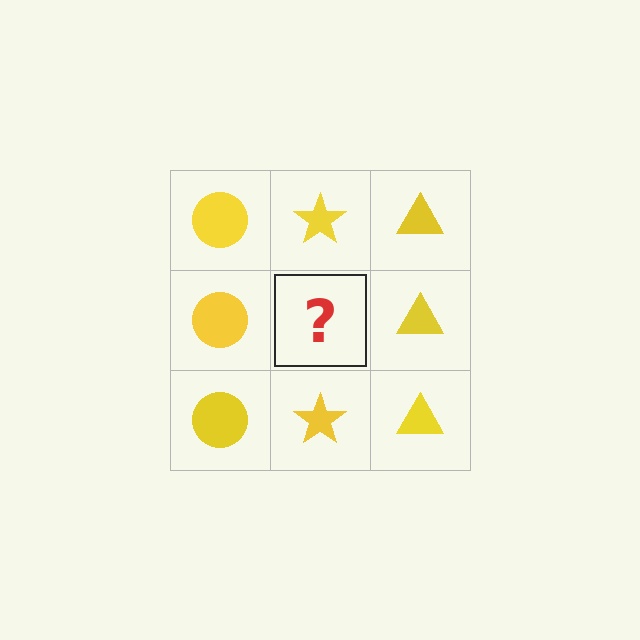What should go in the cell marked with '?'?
The missing cell should contain a yellow star.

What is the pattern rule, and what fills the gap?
The rule is that each column has a consistent shape. The gap should be filled with a yellow star.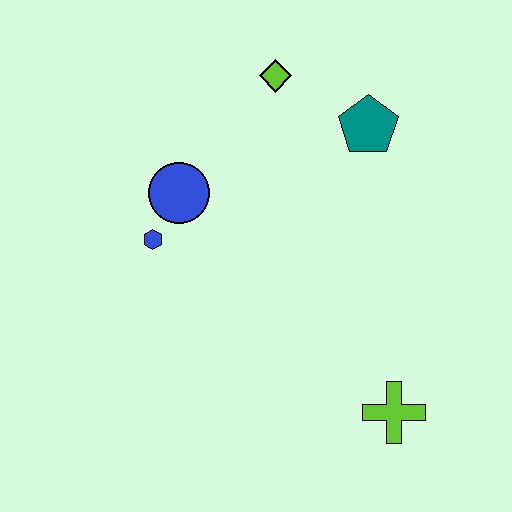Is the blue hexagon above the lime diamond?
No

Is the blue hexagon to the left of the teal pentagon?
Yes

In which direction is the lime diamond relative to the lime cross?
The lime diamond is above the lime cross.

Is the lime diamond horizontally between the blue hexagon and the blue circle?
No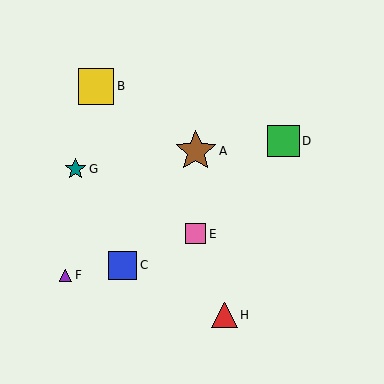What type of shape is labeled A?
Shape A is a brown star.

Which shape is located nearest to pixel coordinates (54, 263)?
The purple triangle (labeled F) at (66, 275) is nearest to that location.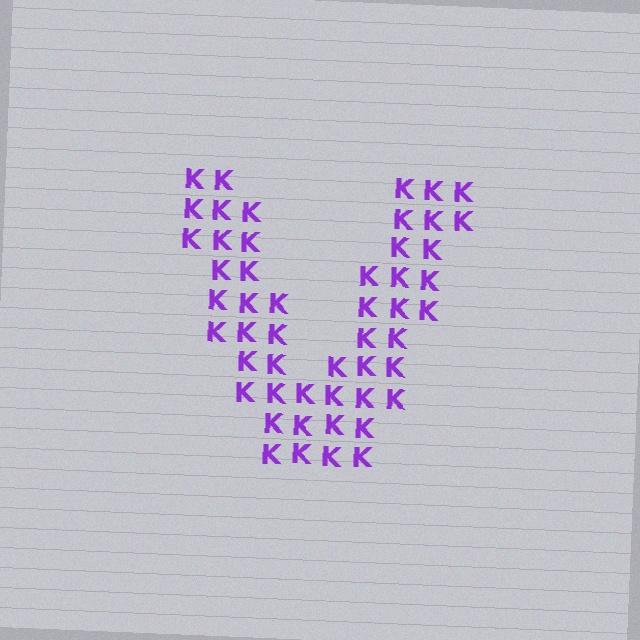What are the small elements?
The small elements are letter K's.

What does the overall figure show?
The overall figure shows the letter V.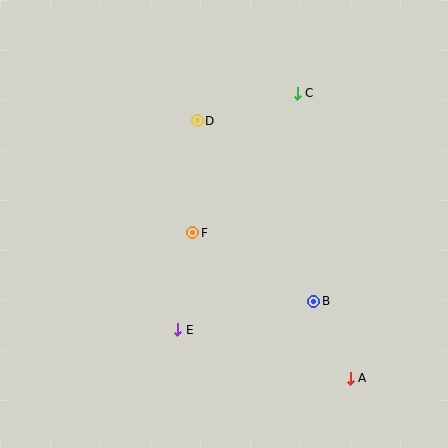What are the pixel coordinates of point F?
Point F is at (193, 233).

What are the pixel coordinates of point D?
Point D is at (197, 121).